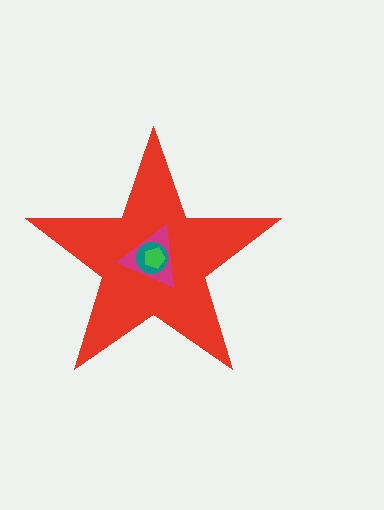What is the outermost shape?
The red star.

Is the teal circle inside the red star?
Yes.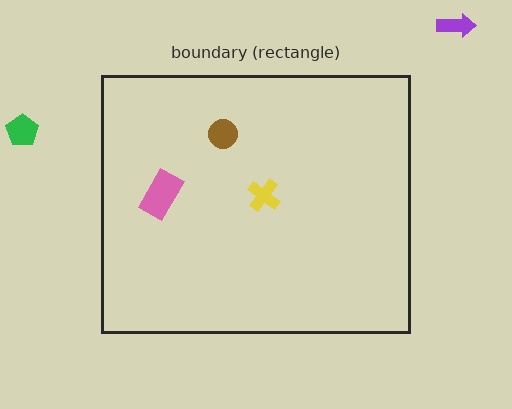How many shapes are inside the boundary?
3 inside, 2 outside.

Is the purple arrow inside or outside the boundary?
Outside.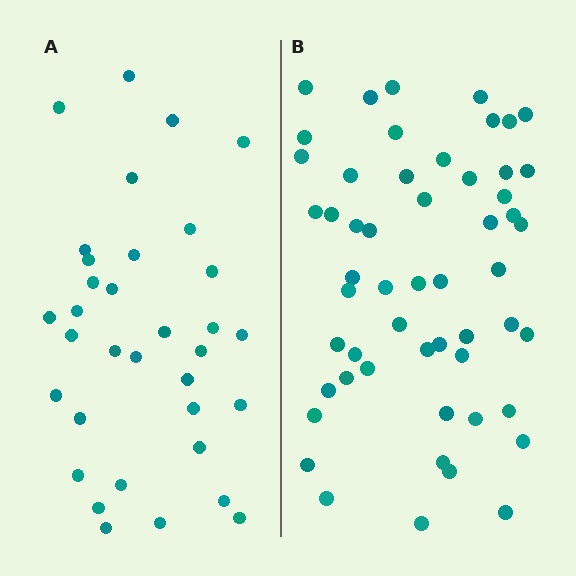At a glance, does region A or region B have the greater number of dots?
Region B (the right region) has more dots.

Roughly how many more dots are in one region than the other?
Region B has approximately 20 more dots than region A.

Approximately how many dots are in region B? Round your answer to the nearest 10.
About 50 dots. (The exact count is 54, which rounds to 50.)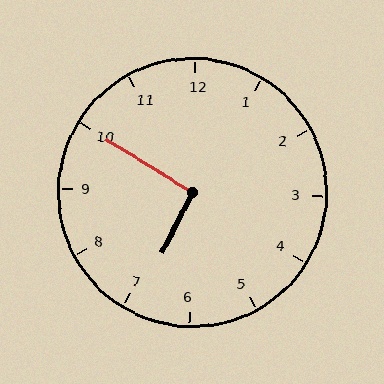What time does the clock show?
6:50.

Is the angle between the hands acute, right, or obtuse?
It is right.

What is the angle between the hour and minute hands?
Approximately 95 degrees.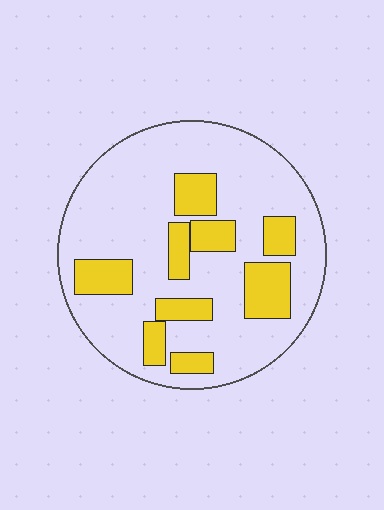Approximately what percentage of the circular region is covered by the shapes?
Approximately 25%.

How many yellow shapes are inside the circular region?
9.